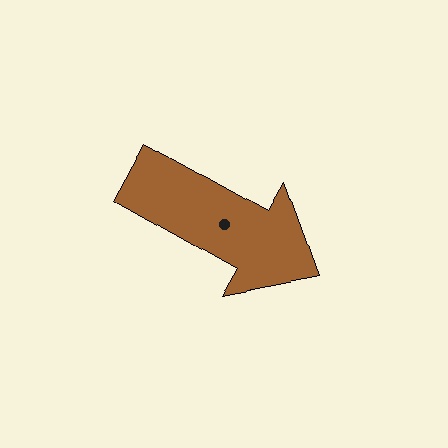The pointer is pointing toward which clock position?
Roughly 4 o'clock.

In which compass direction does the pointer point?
Southeast.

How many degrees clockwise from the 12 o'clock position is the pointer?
Approximately 119 degrees.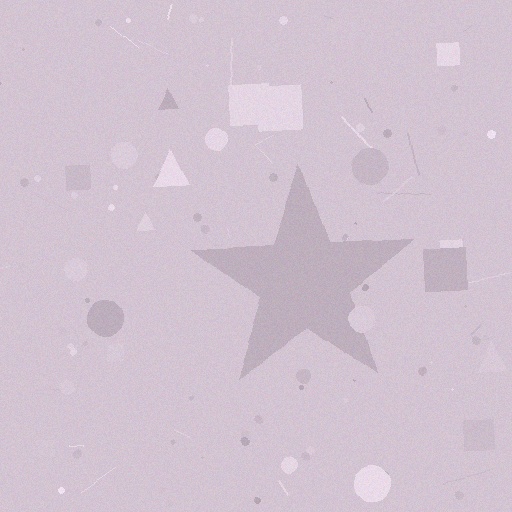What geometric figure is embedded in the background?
A star is embedded in the background.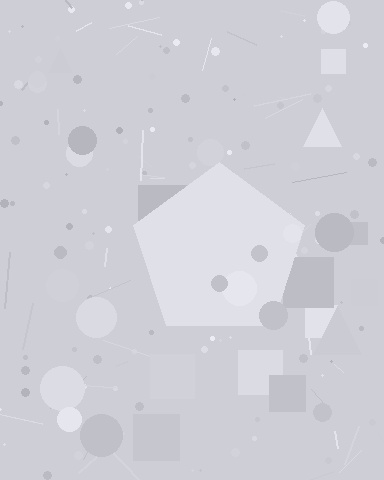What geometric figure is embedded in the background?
A pentagon is embedded in the background.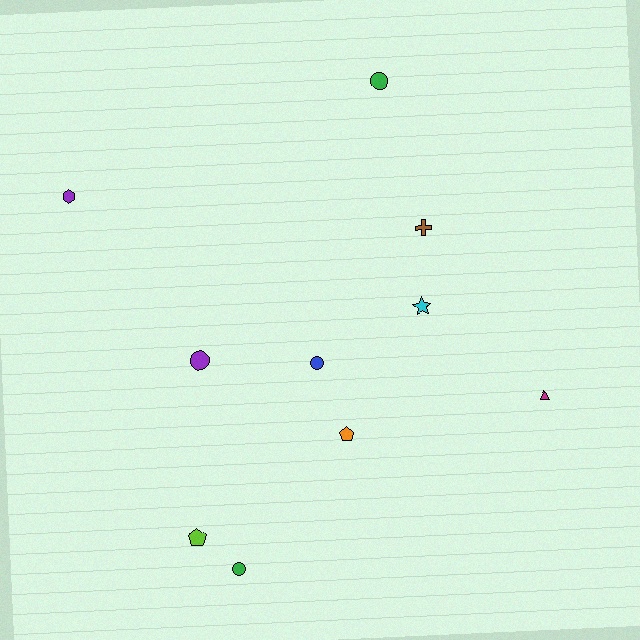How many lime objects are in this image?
There is 1 lime object.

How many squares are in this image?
There are no squares.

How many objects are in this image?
There are 10 objects.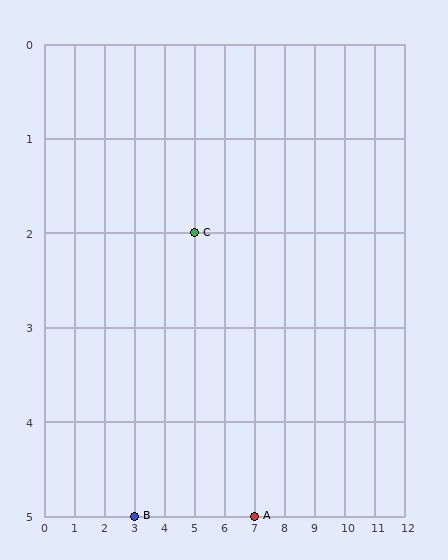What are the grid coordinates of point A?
Point A is at grid coordinates (7, 5).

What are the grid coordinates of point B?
Point B is at grid coordinates (3, 5).